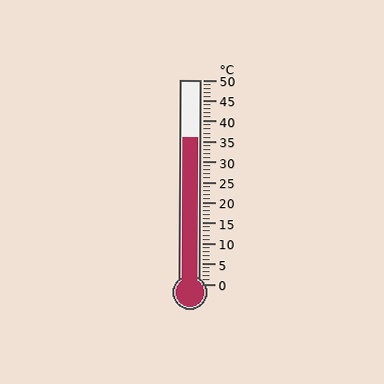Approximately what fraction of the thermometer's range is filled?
The thermometer is filled to approximately 70% of its range.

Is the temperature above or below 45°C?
The temperature is below 45°C.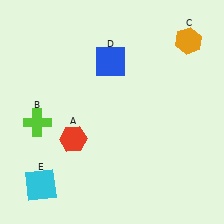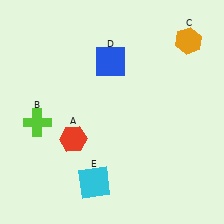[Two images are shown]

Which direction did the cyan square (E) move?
The cyan square (E) moved right.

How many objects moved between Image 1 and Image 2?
1 object moved between the two images.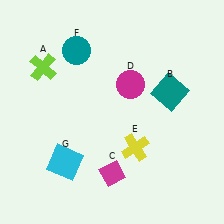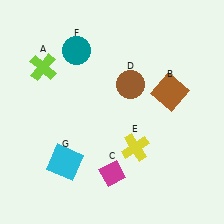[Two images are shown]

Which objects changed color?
B changed from teal to brown. D changed from magenta to brown.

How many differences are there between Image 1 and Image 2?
There are 2 differences between the two images.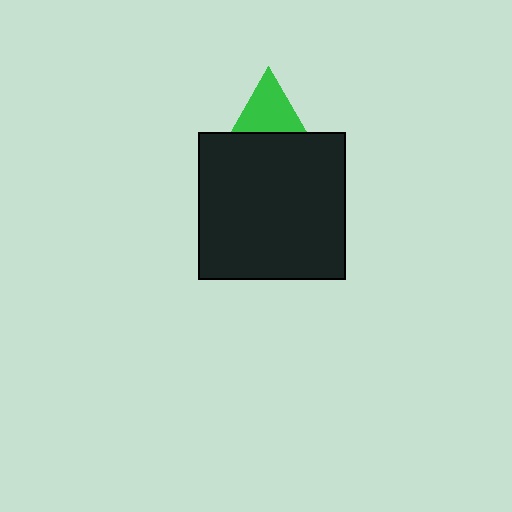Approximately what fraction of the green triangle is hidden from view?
Roughly 53% of the green triangle is hidden behind the black square.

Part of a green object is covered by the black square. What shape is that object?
It is a triangle.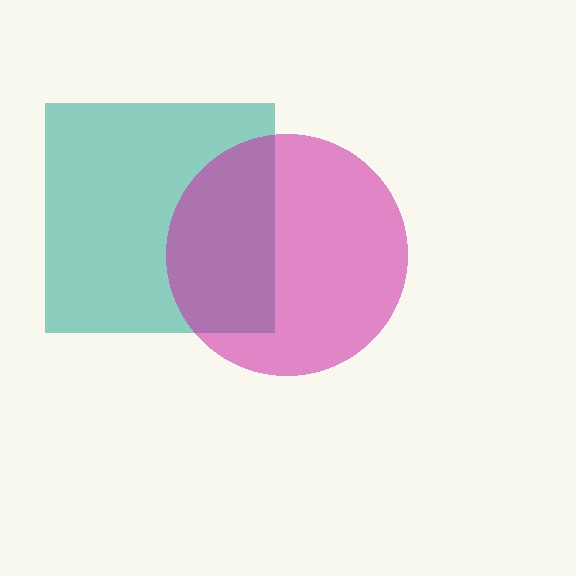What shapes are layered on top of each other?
The layered shapes are: a teal square, a magenta circle.